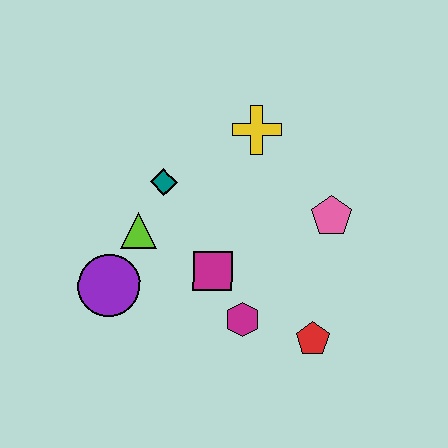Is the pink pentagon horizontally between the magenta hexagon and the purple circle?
No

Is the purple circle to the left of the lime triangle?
Yes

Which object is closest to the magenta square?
The magenta hexagon is closest to the magenta square.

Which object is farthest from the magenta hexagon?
The yellow cross is farthest from the magenta hexagon.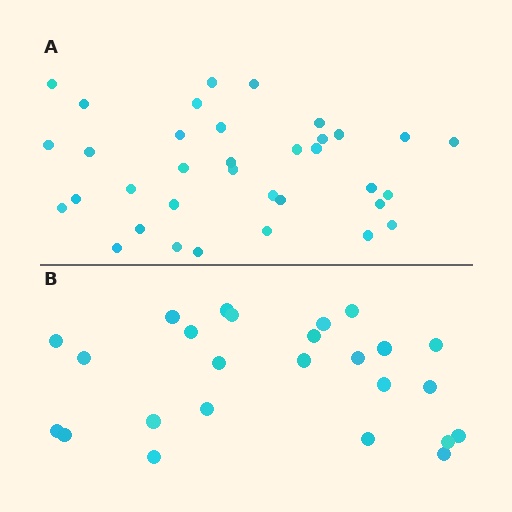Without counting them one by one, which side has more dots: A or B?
Region A (the top region) has more dots.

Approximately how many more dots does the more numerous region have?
Region A has roughly 10 or so more dots than region B.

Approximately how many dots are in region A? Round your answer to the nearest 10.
About 40 dots. (The exact count is 35, which rounds to 40.)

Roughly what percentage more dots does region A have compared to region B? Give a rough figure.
About 40% more.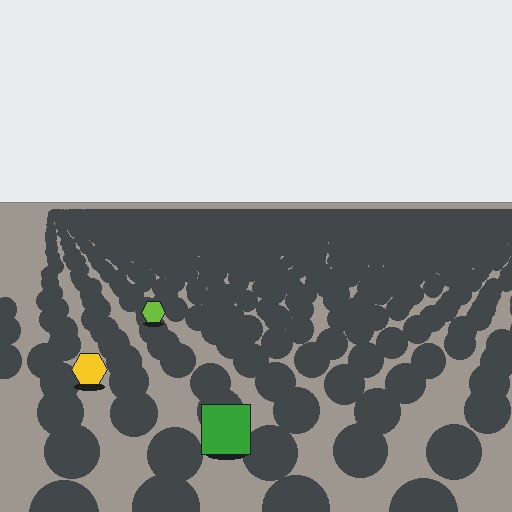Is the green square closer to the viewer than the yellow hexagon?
Yes. The green square is closer — you can tell from the texture gradient: the ground texture is coarser near it.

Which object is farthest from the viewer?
The lime hexagon is farthest from the viewer. It appears smaller and the ground texture around it is denser.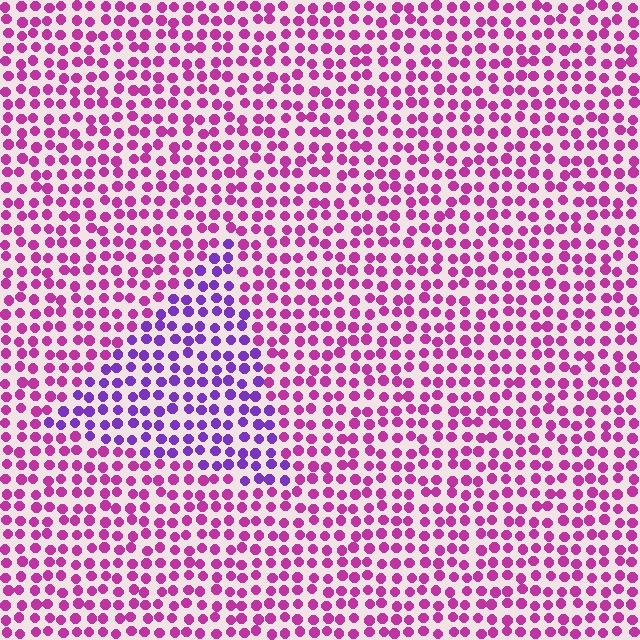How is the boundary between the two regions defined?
The boundary is defined purely by a slight shift in hue (about 42 degrees). Spacing, size, and orientation are identical on both sides.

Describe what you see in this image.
The image is filled with small magenta elements in a uniform arrangement. A triangle-shaped region is visible where the elements are tinted to a slightly different hue, forming a subtle color boundary.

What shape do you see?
I see a triangle.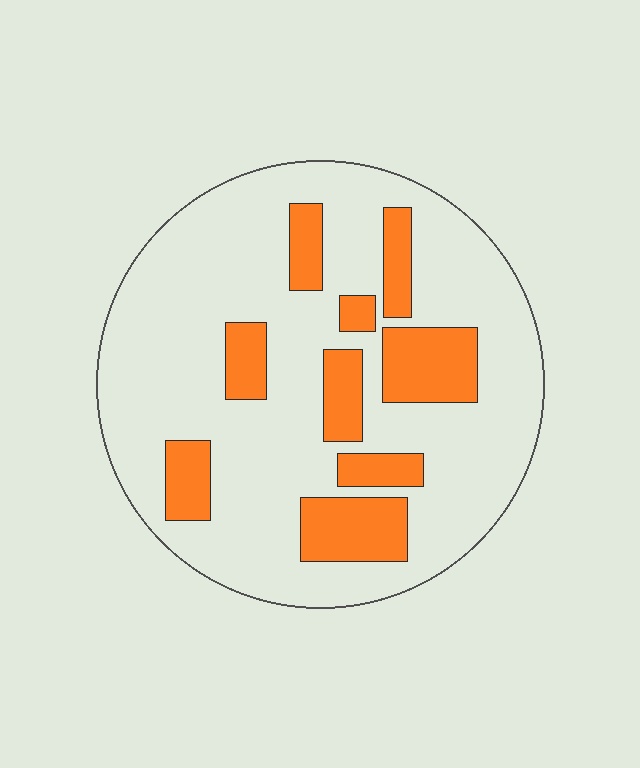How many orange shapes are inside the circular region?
9.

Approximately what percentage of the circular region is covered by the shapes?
Approximately 20%.